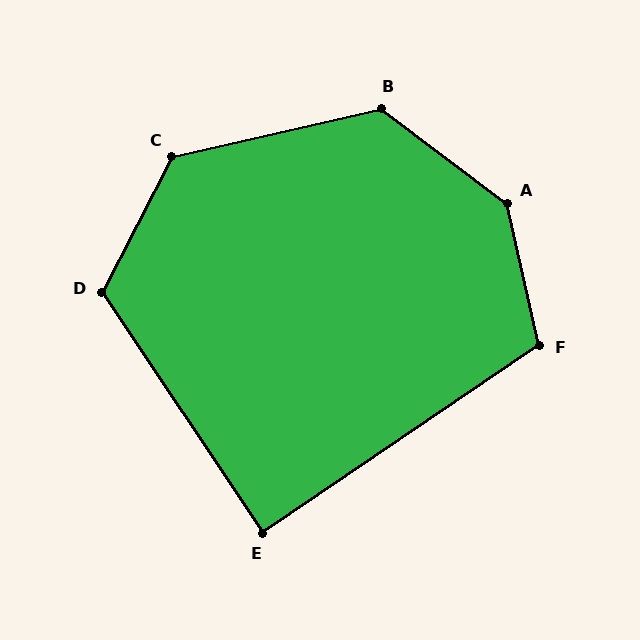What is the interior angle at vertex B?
Approximately 130 degrees (obtuse).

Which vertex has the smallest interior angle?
E, at approximately 90 degrees.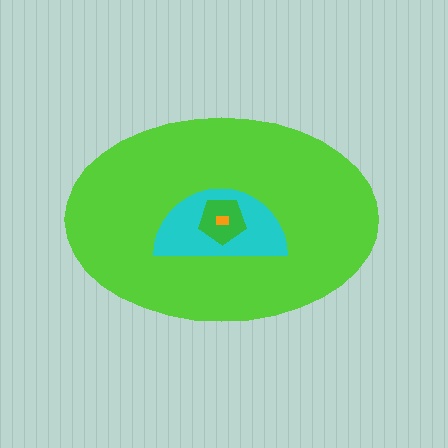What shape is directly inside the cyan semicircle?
The green pentagon.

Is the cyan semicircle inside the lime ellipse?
Yes.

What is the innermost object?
The orange rectangle.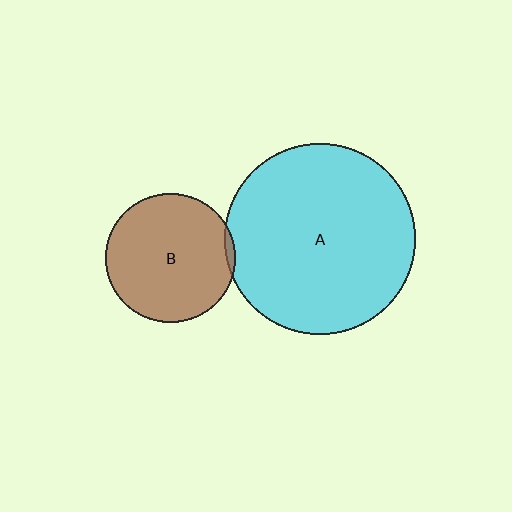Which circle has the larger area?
Circle A (cyan).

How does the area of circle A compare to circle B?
Approximately 2.2 times.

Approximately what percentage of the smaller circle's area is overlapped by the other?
Approximately 5%.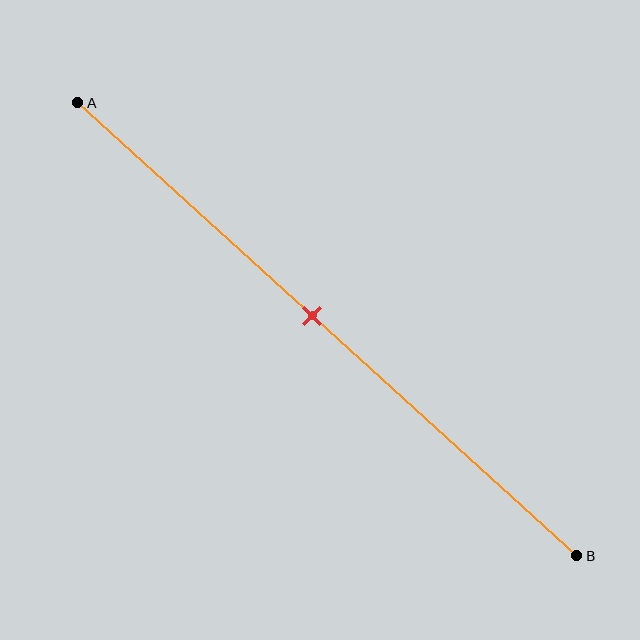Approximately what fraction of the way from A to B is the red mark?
The red mark is approximately 45% of the way from A to B.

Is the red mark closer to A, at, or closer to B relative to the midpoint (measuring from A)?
The red mark is approximately at the midpoint of segment AB.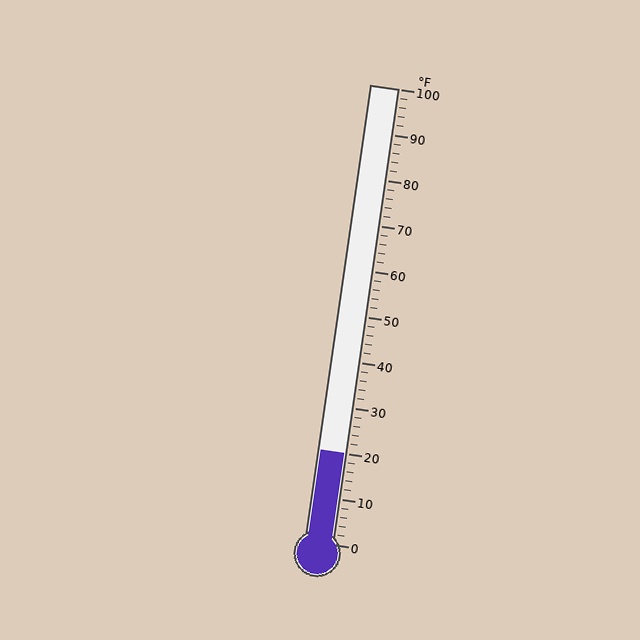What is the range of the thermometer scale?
The thermometer scale ranges from 0°F to 100°F.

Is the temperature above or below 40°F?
The temperature is below 40°F.